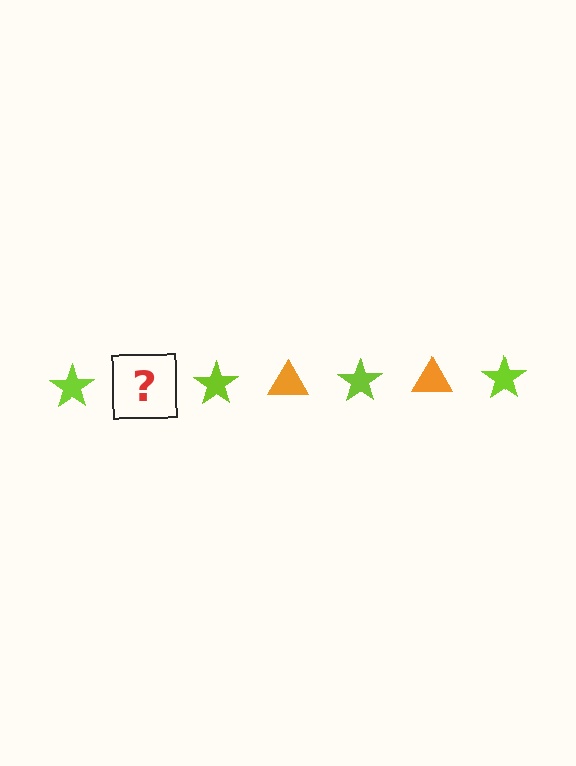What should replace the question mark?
The question mark should be replaced with an orange triangle.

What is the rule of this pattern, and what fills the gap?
The rule is that the pattern alternates between lime star and orange triangle. The gap should be filled with an orange triangle.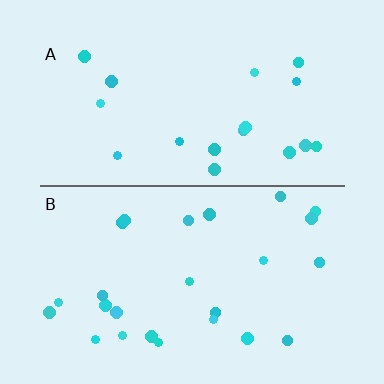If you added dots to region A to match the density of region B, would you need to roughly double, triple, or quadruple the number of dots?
Approximately double.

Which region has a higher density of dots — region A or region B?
B (the bottom).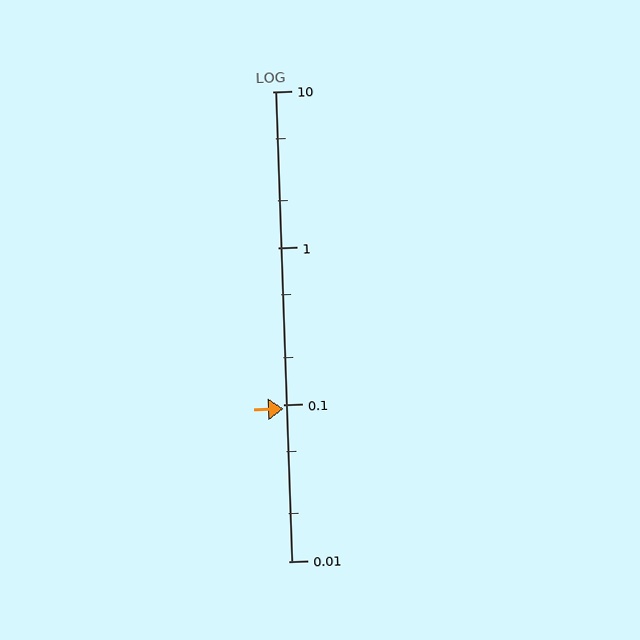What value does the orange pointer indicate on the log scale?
The pointer indicates approximately 0.094.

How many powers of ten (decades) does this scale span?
The scale spans 3 decades, from 0.01 to 10.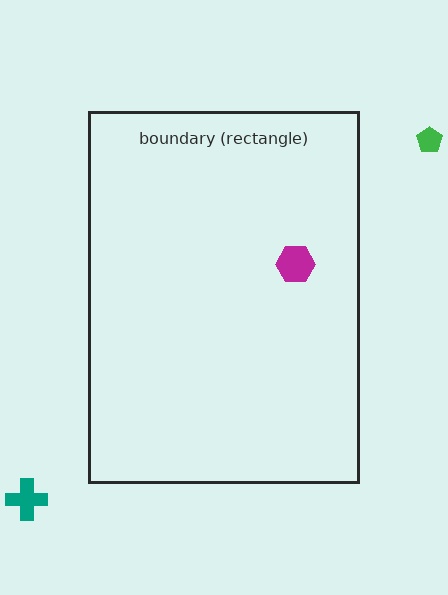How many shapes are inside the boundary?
1 inside, 2 outside.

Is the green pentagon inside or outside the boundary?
Outside.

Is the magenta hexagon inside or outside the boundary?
Inside.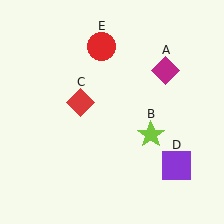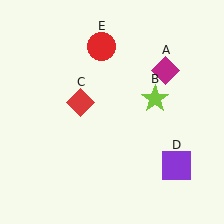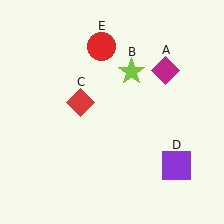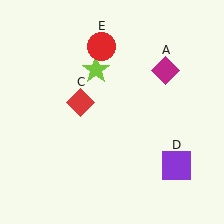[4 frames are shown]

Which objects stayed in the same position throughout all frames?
Magenta diamond (object A) and red diamond (object C) and purple square (object D) and red circle (object E) remained stationary.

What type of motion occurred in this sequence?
The lime star (object B) rotated counterclockwise around the center of the scene.